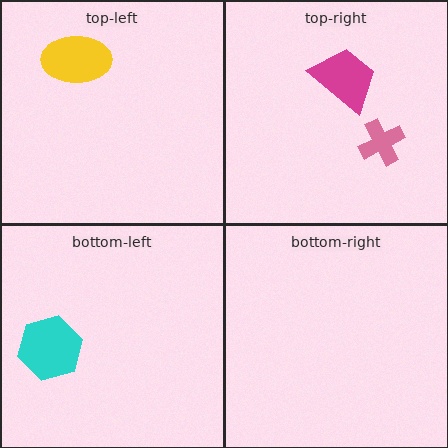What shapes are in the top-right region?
The pink cross, the magenta trapezoid.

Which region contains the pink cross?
The top-right region.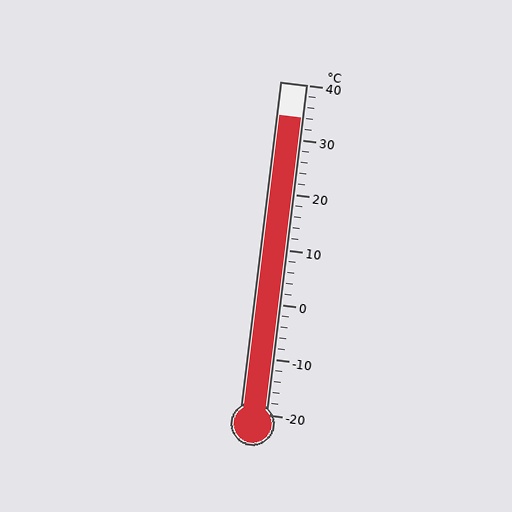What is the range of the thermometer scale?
The thermometer scale ranges from -20°C to 40°C.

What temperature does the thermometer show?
The thermometer shows approximately 34°C.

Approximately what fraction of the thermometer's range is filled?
The thermometer is filled to approximately 90% of its range.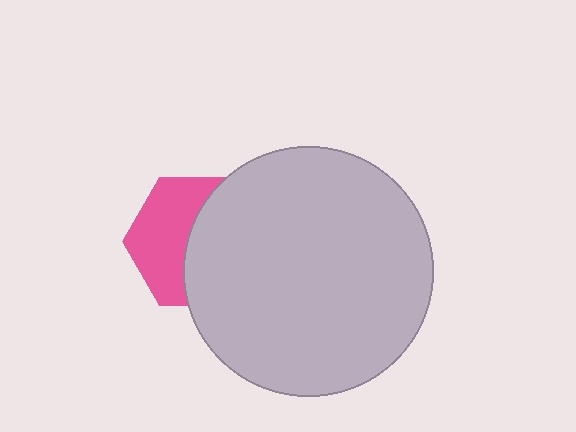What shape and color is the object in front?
The object in front is a light gray circle.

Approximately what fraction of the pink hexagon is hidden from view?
Roughly 54% of the pink hexagon is hidden behind the light gray circle.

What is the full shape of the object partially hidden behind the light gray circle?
The partially hidden object is a pink hexagon.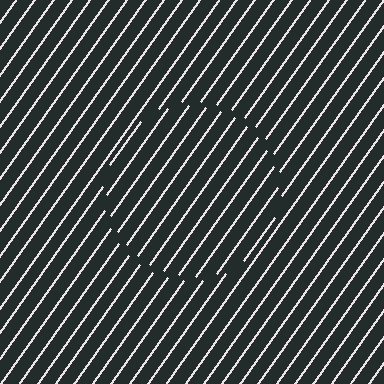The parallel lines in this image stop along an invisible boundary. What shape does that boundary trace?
An illusory circle. The interior of the shape contains the same grating, shifted by half a period — the contour is defined by the phase discontinuity where line-ends from the inner and outer gratings abut.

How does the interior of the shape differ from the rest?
The interior of the shape contains the same grating, shifted by half a period — the contour is defined by the phase discontinuity where line-ends from the inner and outer gratings abut.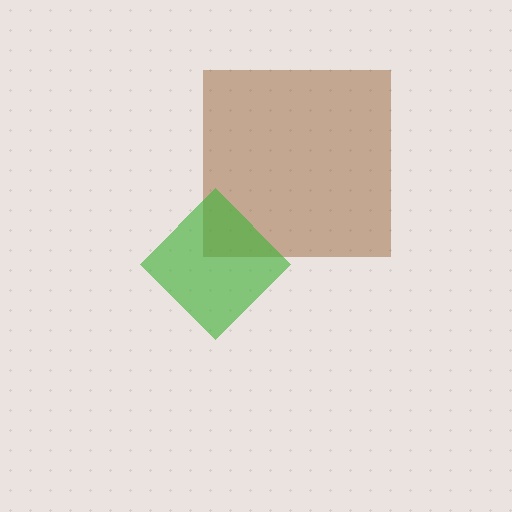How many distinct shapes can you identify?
There are 2 distinct shapes: a brown square, a green diamond.